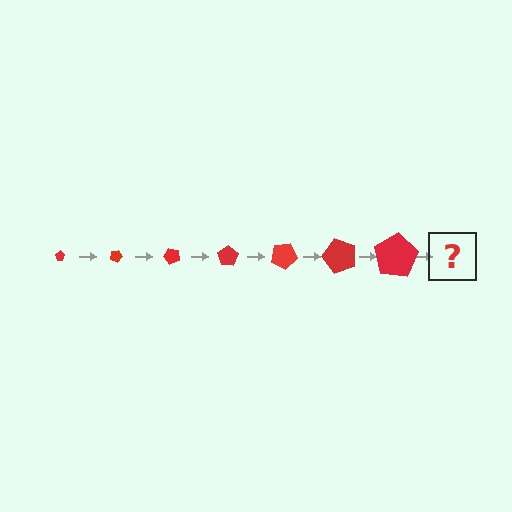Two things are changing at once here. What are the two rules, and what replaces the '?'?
The two rules are that the pentagon grows larger each step and it rotates 25 degrees each step. The '?' should be a pentagon, larger than the previous one and rotated 175 degrees from the start.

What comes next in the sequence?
The next element should be a pentagon, larger than the previous one and rotated 175 degrees from the start.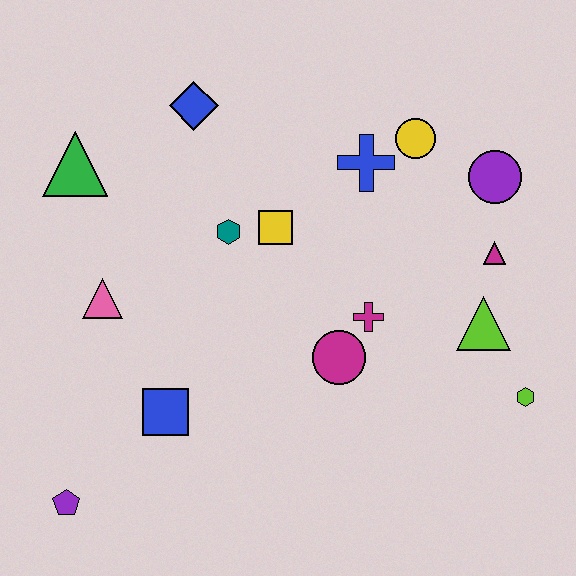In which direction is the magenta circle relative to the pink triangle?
The magenta circle is to the right of the pink triangle.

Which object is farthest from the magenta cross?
The purple pentagon is farthest from the magenta cross.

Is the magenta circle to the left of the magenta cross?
Yes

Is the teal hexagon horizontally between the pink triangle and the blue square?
No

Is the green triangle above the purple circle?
Yes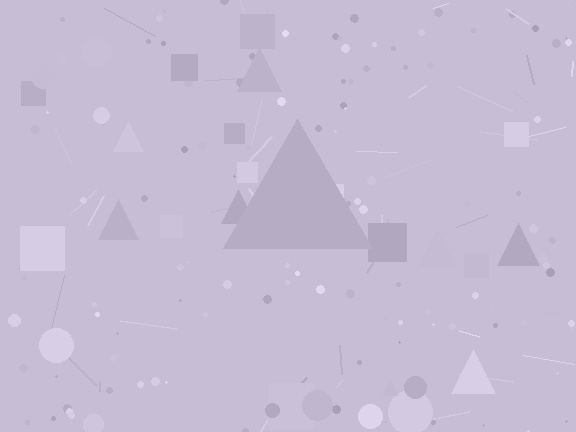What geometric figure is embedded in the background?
A triangle is embedded in the background.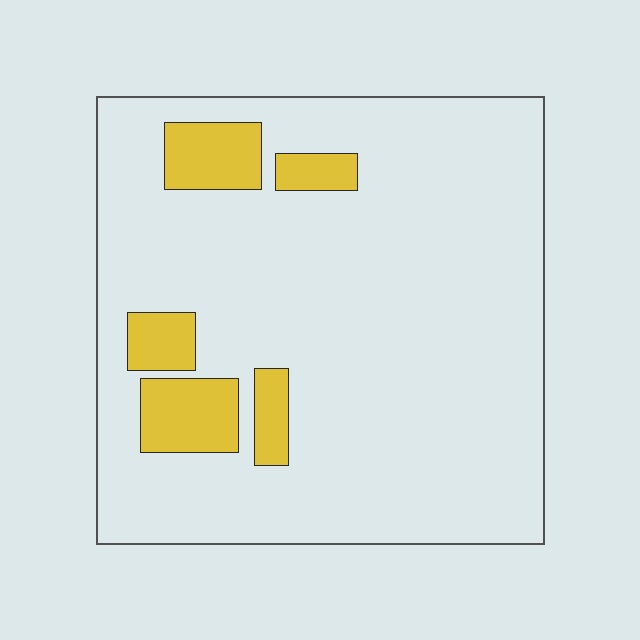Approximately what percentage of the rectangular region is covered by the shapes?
Approximately 10%.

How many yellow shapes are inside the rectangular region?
5.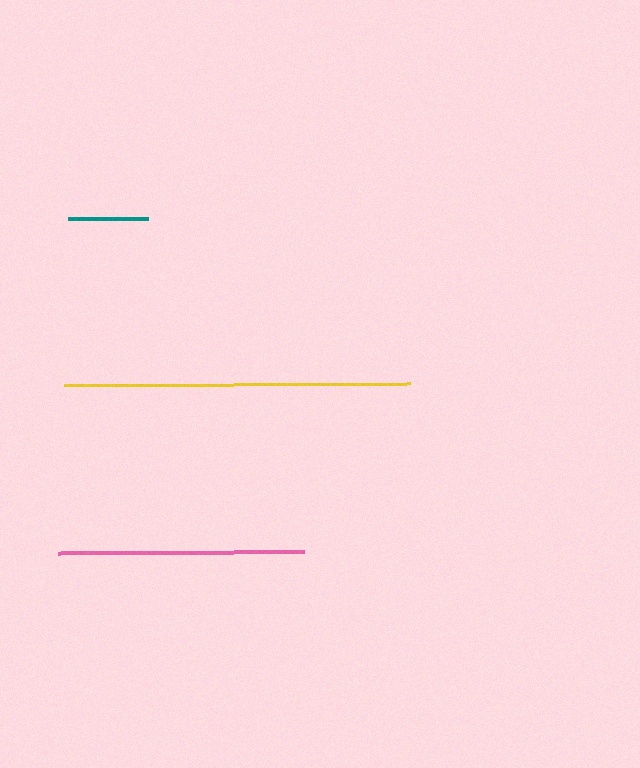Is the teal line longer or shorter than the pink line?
The pink line is longer than the teal line.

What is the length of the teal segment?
The teal segment is approximately 80 pixels long.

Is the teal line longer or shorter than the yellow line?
The yellow line is longer than the teal line.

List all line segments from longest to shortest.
From longest to shortest: yellow, pink, teal.